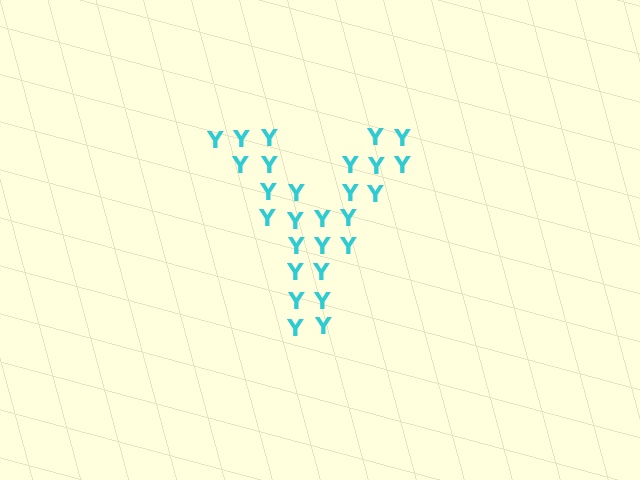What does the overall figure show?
The overall figure shows the letter Y.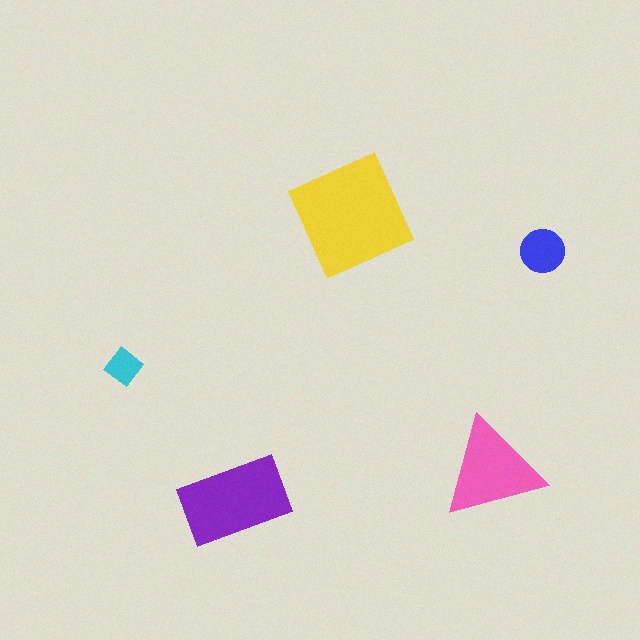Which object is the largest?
The yellow square.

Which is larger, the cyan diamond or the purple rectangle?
The purple rectangle.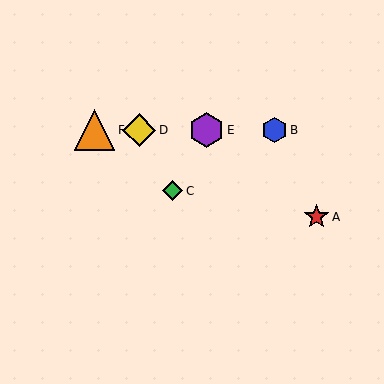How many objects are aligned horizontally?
4 objects (B, D, E, F) are aligned horizontally.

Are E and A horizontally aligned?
No, E is at y≈130 and A is at y≈217.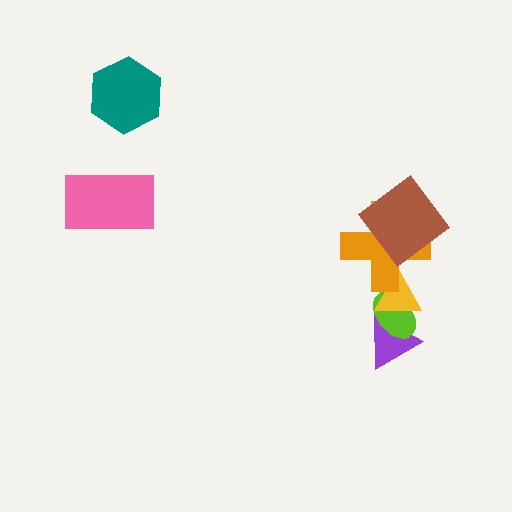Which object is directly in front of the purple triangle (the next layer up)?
The lime ellipse is directly in front of the purple triangle.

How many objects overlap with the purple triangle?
2 objects overlap with the purple triangle.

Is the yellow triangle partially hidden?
Yes, it is partially covered by another shape.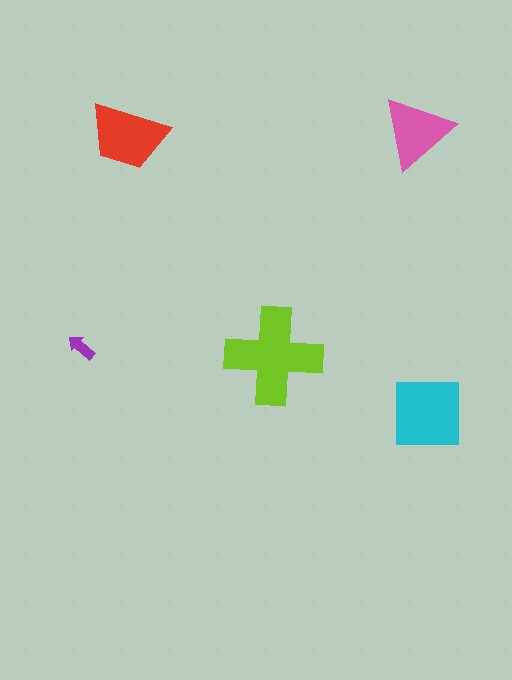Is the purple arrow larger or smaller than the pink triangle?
Smaller.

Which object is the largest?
The lime cross.